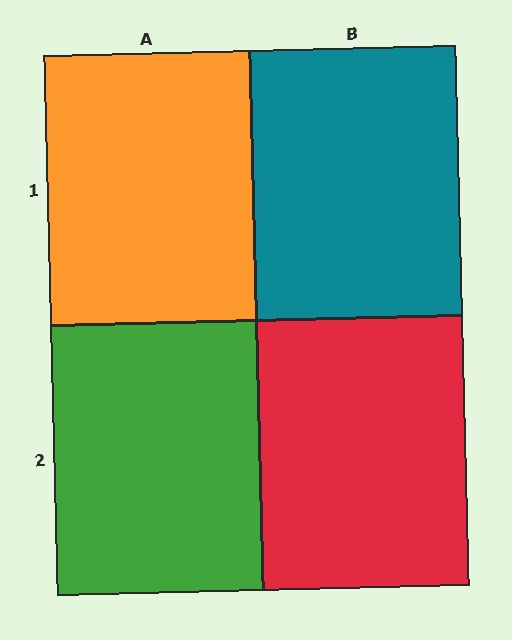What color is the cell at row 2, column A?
Green.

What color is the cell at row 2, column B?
Red.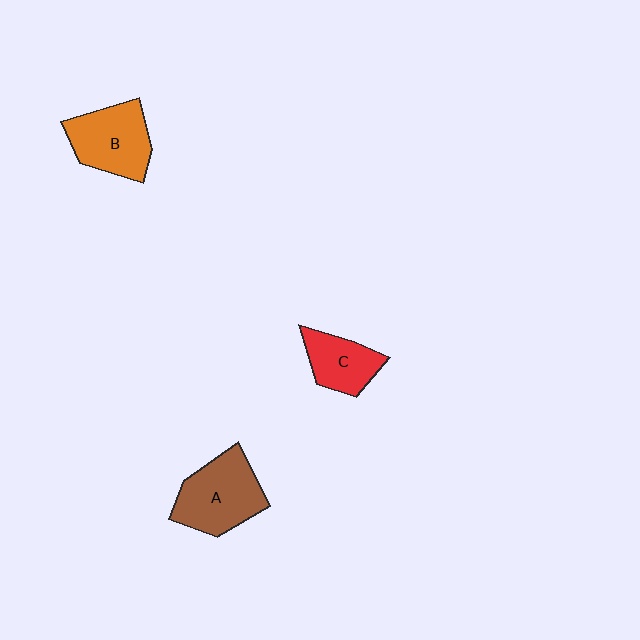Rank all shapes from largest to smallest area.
From largest to smallest: A (brown), B (orange), C (red).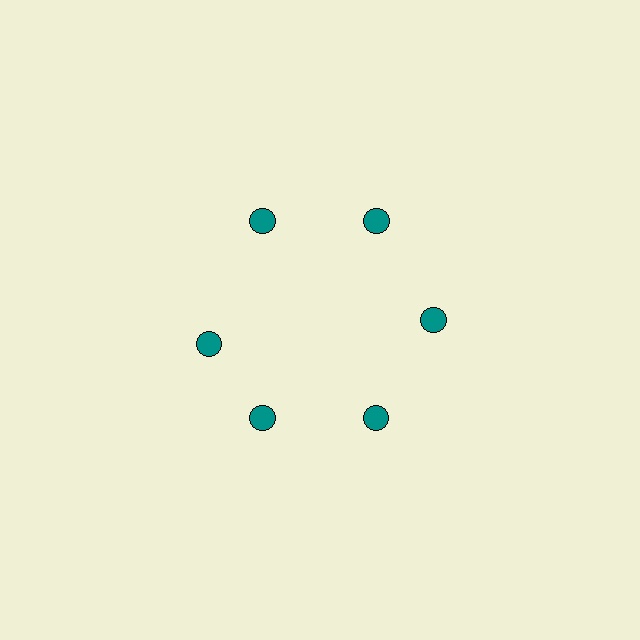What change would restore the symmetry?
The symmetry would be restored by rotating it back into even spacing with its neighbors so that all 6 circles sit at equal angles and equal distance from the center.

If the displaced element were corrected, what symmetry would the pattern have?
It would have 6-fold rotational symmetry — the pattern would map onto itself every 60 degrees.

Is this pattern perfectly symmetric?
No. The 6 teal circles are arranged in a ring, but one element near the 9 o'clock position is rotated out of alignment along the ring, breaking the 6-fold rotational symmetry.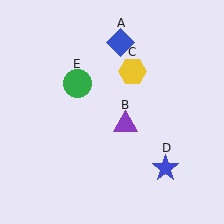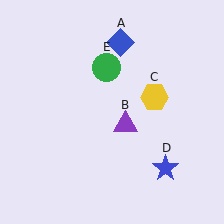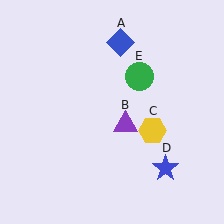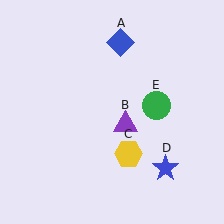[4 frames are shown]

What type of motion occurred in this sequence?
The yellow hexagon (object C), green circle (object E) rotated clockwise around the center of the scene.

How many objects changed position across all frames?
2 objects changed position: yellow hexagon (object C), green circle (object E).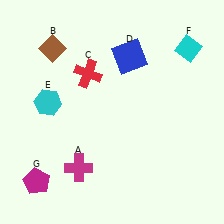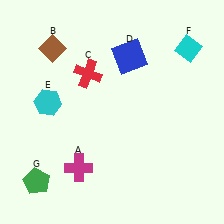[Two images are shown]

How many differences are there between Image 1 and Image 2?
There is 1 difference between the two images.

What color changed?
The pentagon (G) changed from magenta in Image 1 to green in Image 2.